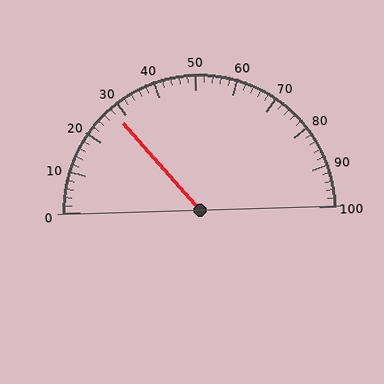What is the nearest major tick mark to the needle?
The nearest major tick mark is 30.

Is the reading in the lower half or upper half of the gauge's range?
The reading is in the lower half of the range (0 to 100).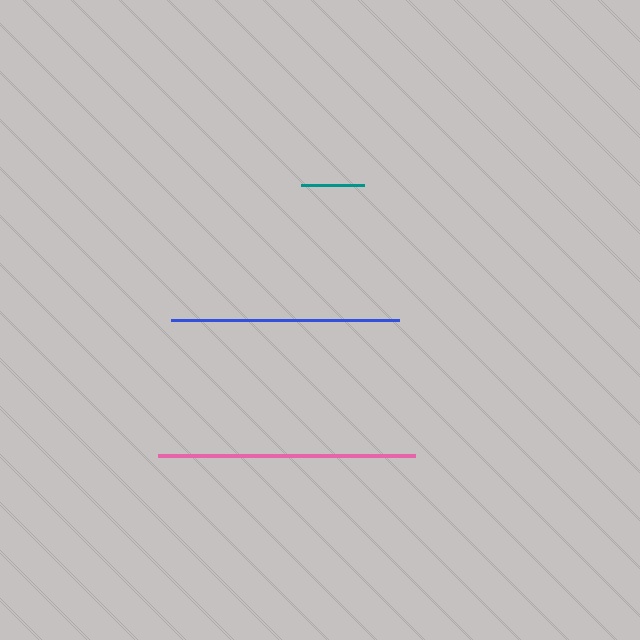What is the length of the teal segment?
The teal segment is approximately 63 pixels long.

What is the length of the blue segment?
The blue segment is approximately 228 pixels long.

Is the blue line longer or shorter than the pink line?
The pink line is longer than the blue line.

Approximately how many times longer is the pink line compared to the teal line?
The pink line is approximately 4.1 times the length of the teal line.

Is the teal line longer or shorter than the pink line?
The pink line is longer than the teal line.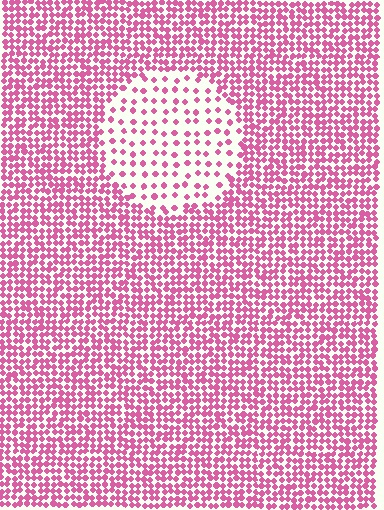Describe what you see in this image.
The image contains small pink elements arranged at two different densities. A circle-shaped region is visible where the elements are less densely packed than the surrounding area.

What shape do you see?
I see a circle.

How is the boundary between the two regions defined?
The boundary is defined by a change in element density (approximately 2.6x ratio). All elements are the same color, size, and shape.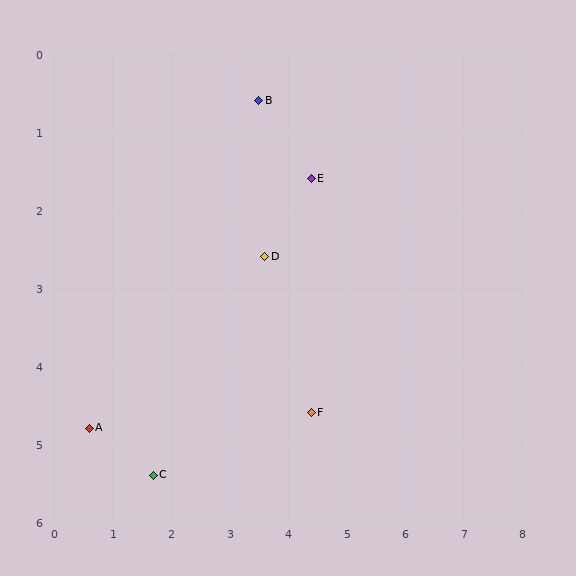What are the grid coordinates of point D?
Point D is at approximately (3.6, 2.6).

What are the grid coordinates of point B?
Point B is at approximately (3.5, 0.6).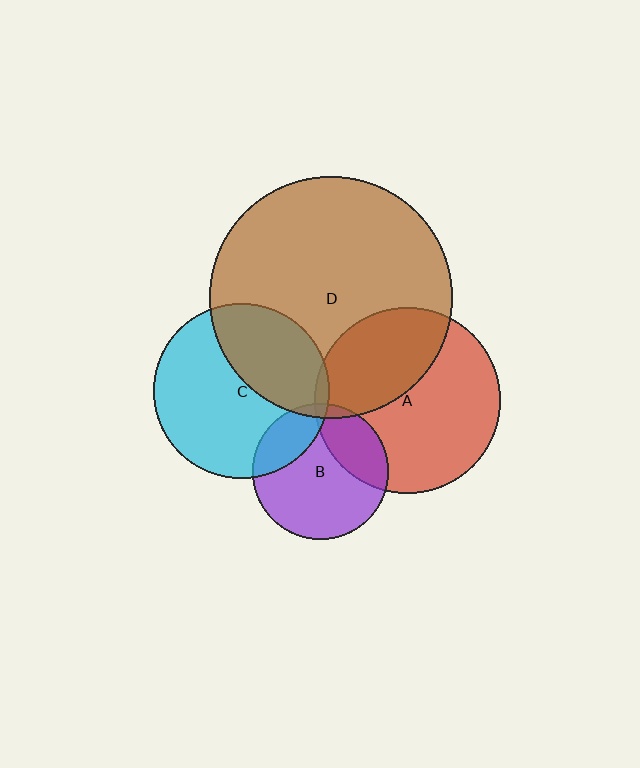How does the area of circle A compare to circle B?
Approximately 1.9 times.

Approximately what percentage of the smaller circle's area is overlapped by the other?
Approximately 5%.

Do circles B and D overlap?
Yes.